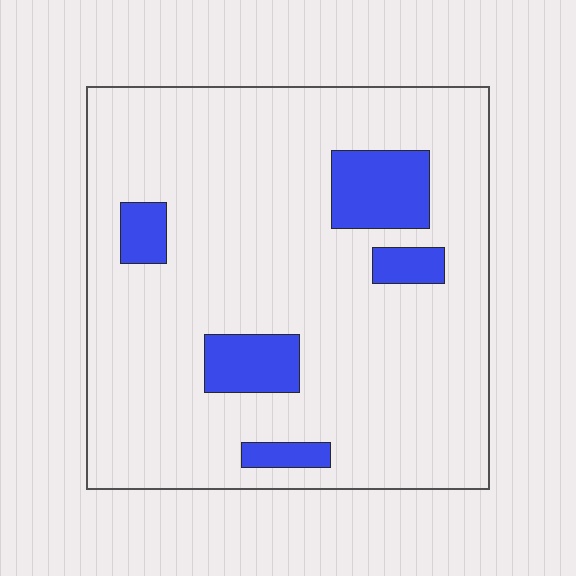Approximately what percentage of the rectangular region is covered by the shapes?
Approximately 15%.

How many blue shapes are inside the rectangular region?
5.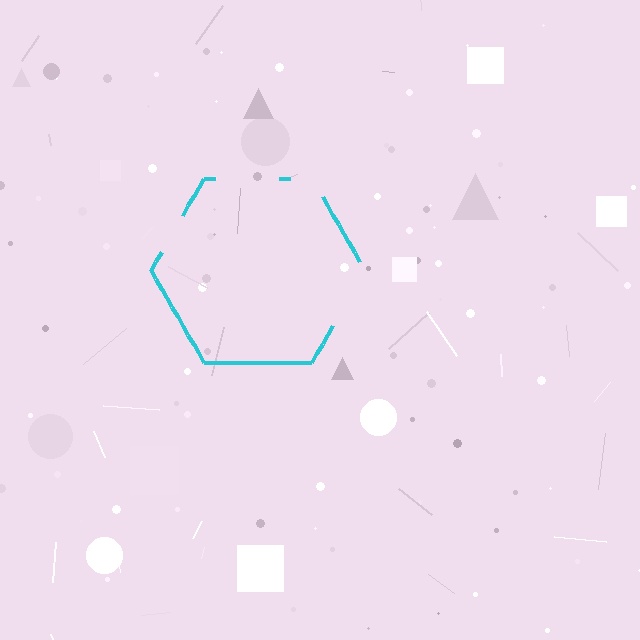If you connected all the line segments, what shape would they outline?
They would outline a hexagon.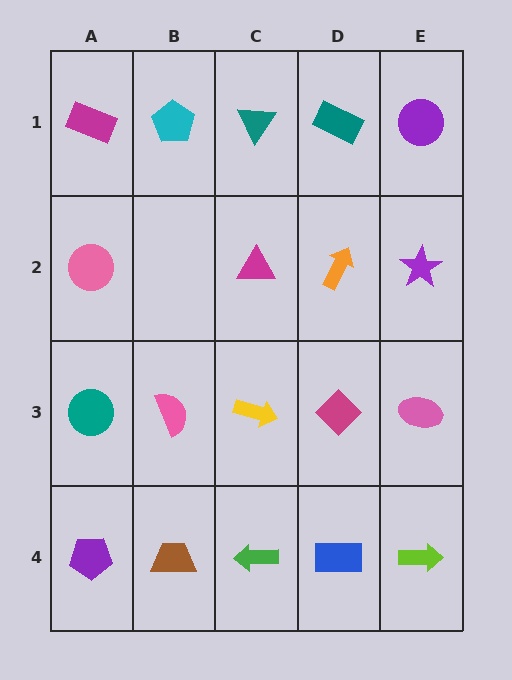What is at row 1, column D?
A teal rectangle.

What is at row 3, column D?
A magenta diamond.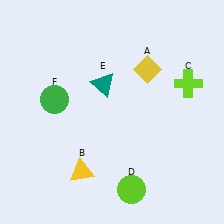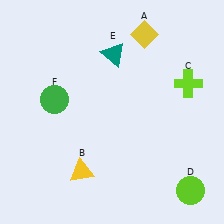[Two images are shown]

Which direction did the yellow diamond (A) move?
The yellow diamond (A) moved up.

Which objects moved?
The objects that moved are: the yellow diamond (A), the lime circle (D), the teal triangle (E).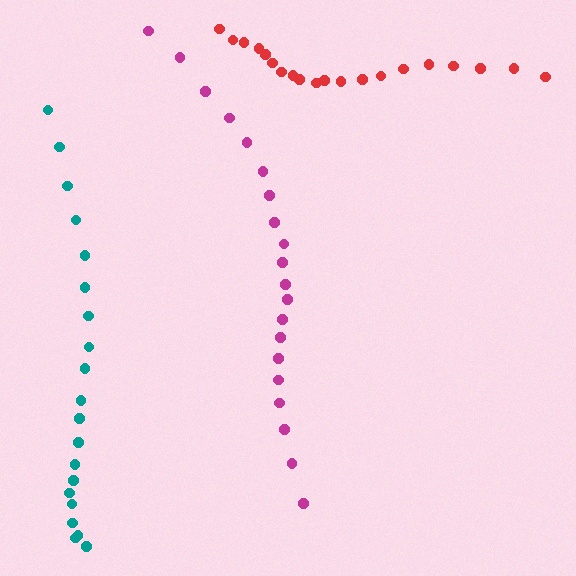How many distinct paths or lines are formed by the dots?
There are 3 distinct paths.